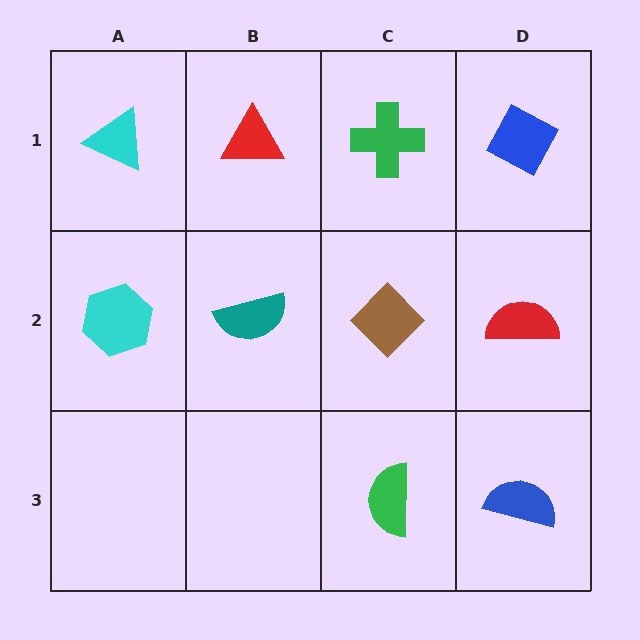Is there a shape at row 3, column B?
No, that cell is empty.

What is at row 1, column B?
A red triangle.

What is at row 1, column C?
A green cross.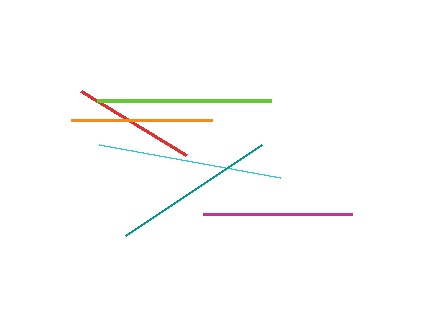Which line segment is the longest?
The cyan line is the longest at approximately 185 pixels.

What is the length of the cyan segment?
The cyan segment is approximately 185 pixels long.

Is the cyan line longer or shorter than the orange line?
The cyan line is longer than the orange line.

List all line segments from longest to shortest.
From longest to shortest: cyan, lime, teal, magenta, orange, red.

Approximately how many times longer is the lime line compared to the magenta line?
The lime line is approximately 1.2 times the length of the magenta line.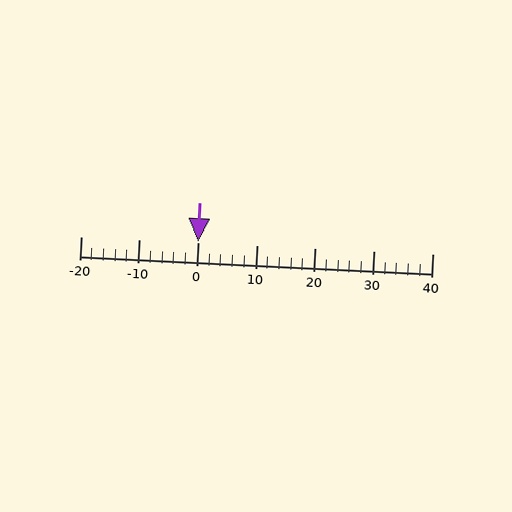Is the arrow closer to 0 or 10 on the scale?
The arrow is closer to 0.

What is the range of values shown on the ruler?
The ruler shows values from -20 to 40.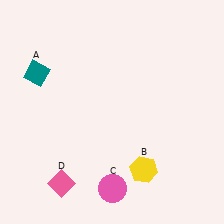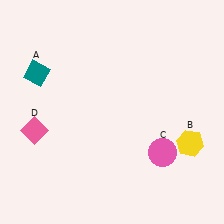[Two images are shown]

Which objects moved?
The objects that moved are: the yellow hexagon (B), the pink circle (C), the pink diamond (D).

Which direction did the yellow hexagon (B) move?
The yellow hexagon (B) moved right.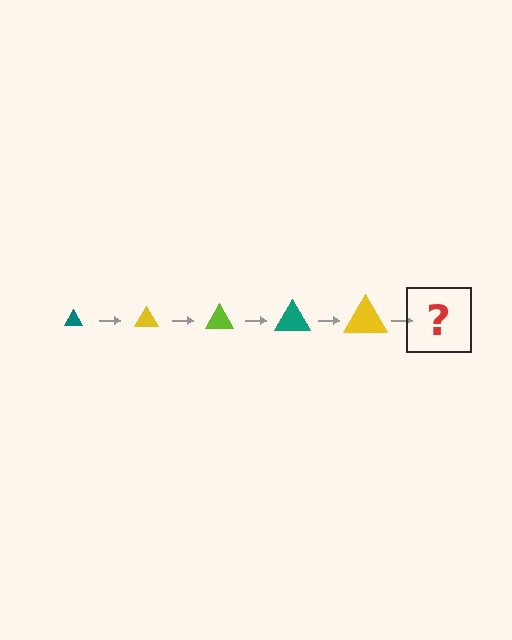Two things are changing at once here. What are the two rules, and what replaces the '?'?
The two rules are that the triangle grows larger each step and the color cycles through teal, yellow, and lime. The '?' should be a lime triangle, larger than the previous one.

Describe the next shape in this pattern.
It should be a lime triangle, larger than the previous one.